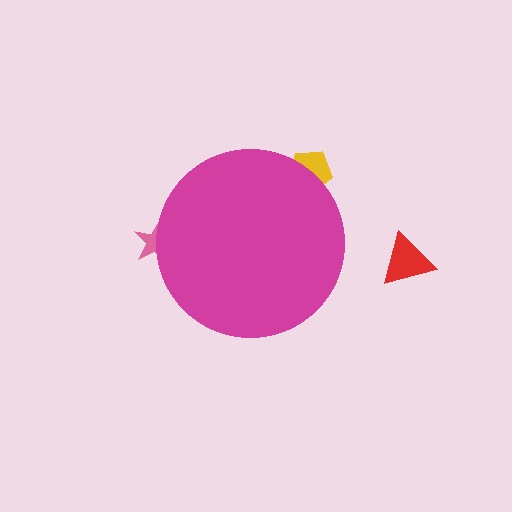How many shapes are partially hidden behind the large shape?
2 shapes are partially hidden.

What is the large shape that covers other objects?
A magenta circle.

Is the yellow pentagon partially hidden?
Yes, the yellow pentagon is partially hidden behind the magenta circle.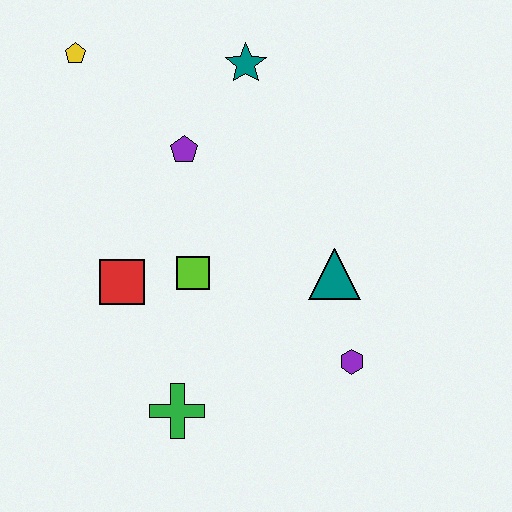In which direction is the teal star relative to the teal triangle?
The teal star is above the teal triangle.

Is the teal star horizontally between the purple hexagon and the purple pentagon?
Yes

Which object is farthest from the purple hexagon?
The yellow pentagon is farthest from the purple hexagon.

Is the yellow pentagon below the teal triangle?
No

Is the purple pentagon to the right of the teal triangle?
No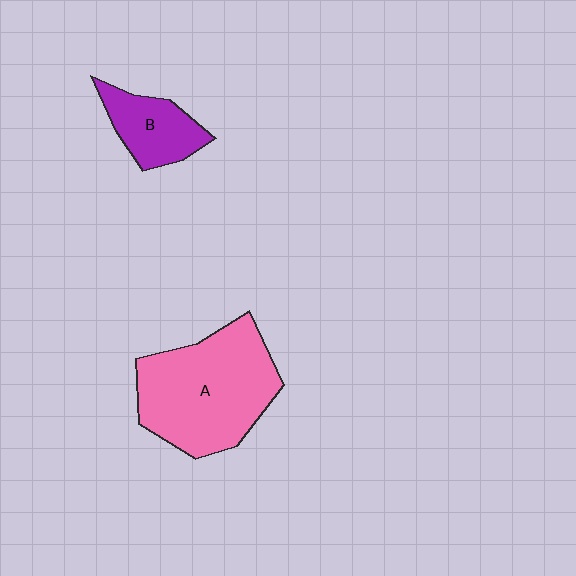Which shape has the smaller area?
Shape B (purple).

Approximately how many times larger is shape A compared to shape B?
Approximately 2.5 times.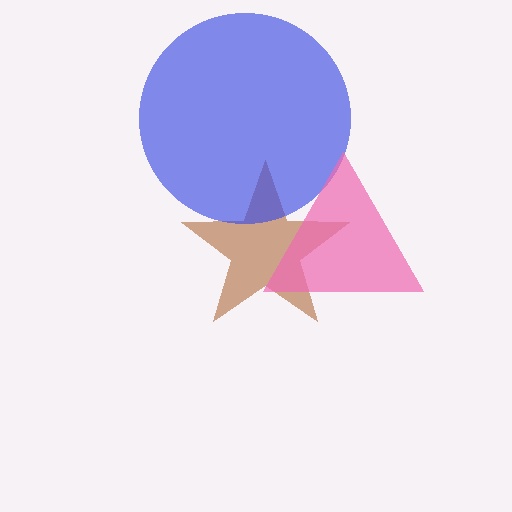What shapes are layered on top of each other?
The layered shapes are: a brown star, a blue circle, a pink triangle.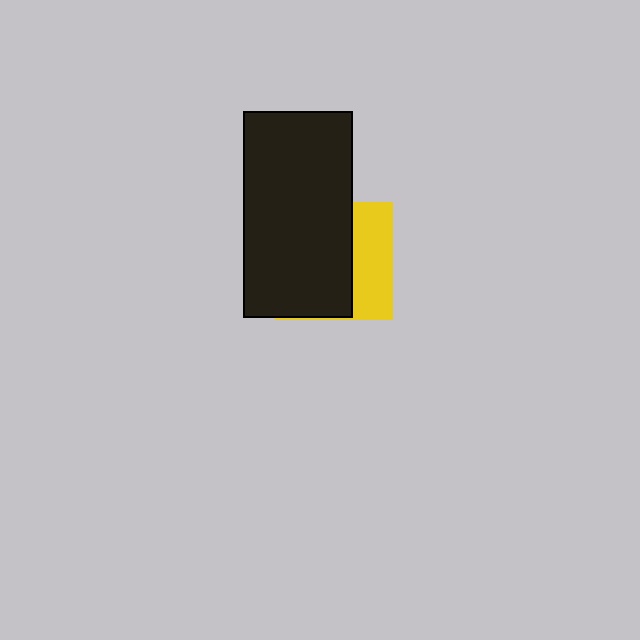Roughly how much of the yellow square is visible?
A small part of it is visible (roughly 35%).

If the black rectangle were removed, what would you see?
You would see the complete yellow square.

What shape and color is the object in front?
The object in front is a black rectangle.